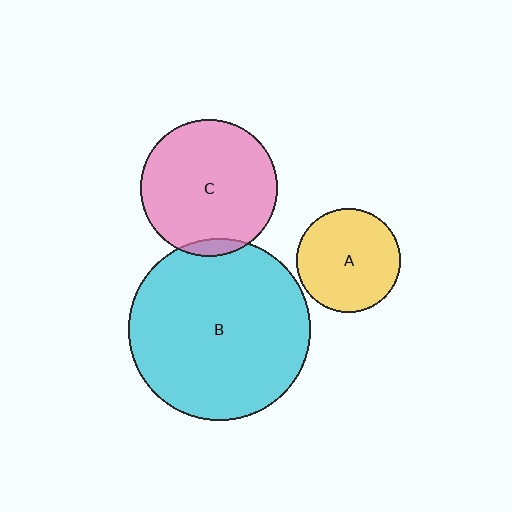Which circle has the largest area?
Circle B (cyan).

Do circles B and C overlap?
Yes.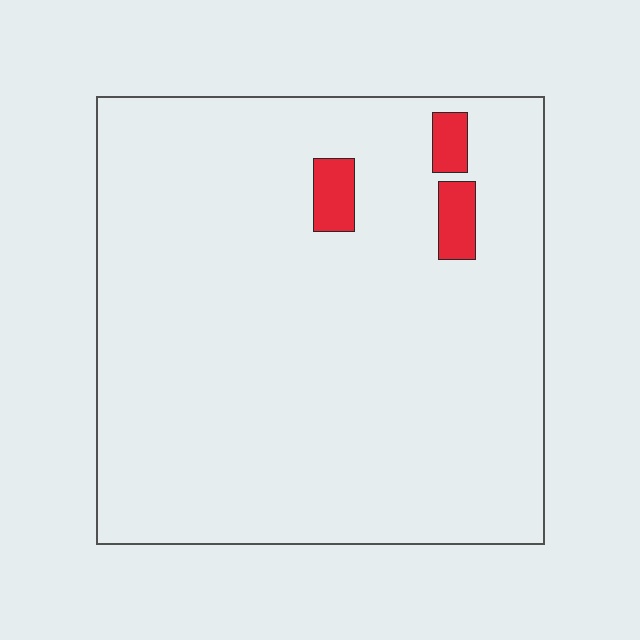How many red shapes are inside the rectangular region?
3.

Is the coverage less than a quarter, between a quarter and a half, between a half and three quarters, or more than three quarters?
Less than a quarter.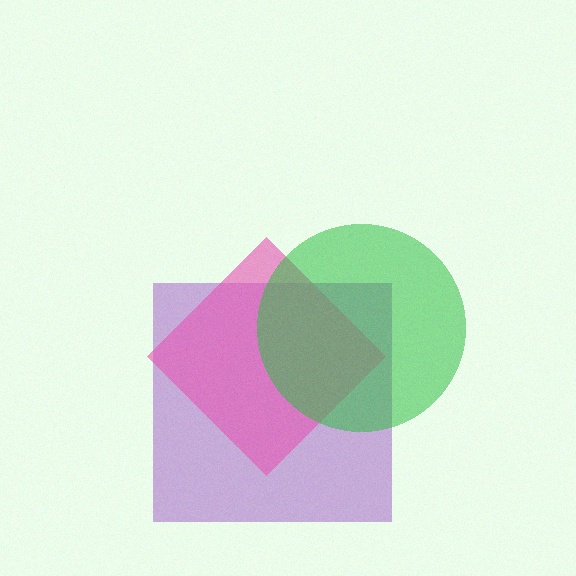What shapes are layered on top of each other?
The layered shapes are: a purple square, a pink diamond, a green circle.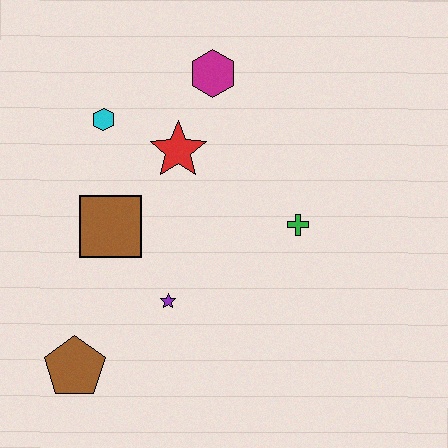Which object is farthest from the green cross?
The brown pentagon is farthest from the green cross.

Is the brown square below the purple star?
No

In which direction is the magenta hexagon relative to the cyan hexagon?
The magenta hexagon is to the right of the cyan hexagon.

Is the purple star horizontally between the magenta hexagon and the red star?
No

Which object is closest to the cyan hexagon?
The red star is closest to the cyan hexagon.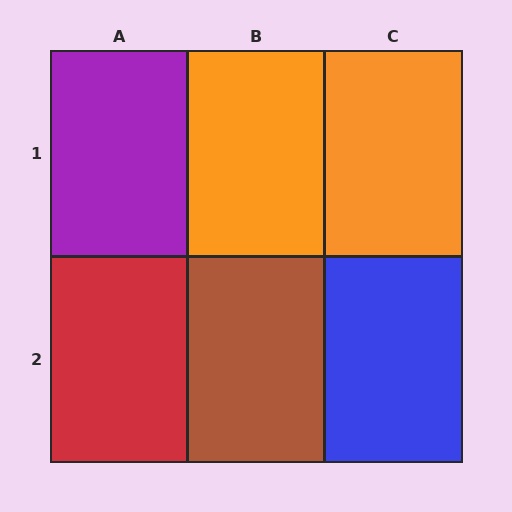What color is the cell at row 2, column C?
Blue.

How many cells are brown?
1 cell is brown.